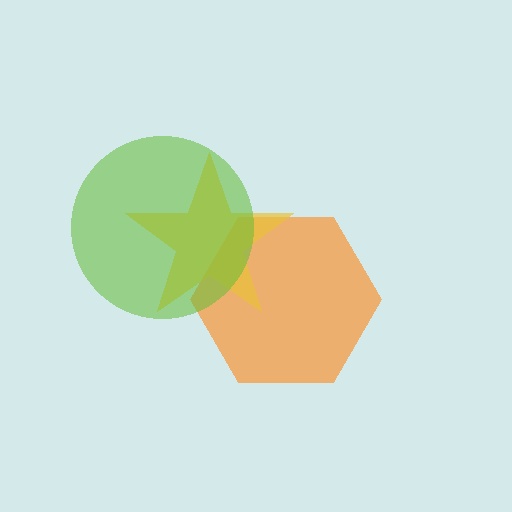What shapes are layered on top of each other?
The layered shapes are: an orange hexagon, a yellow star, a lime circle.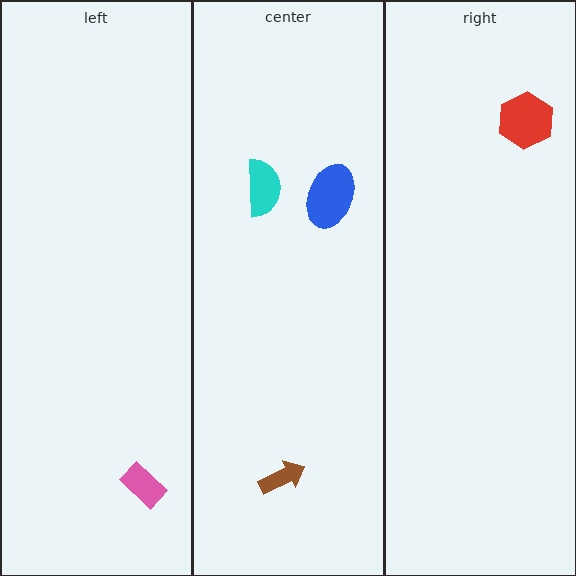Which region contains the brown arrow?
The center region.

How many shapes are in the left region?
1.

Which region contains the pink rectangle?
The left region.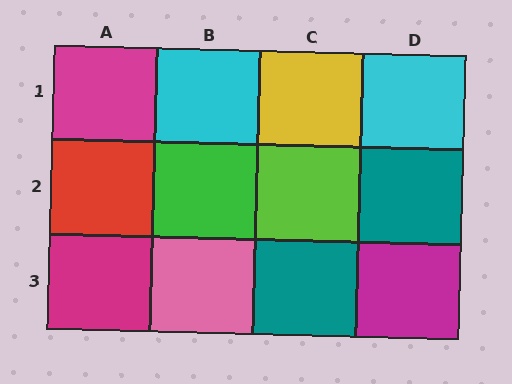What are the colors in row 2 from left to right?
Red, green, lime, teal.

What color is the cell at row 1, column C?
Yellow.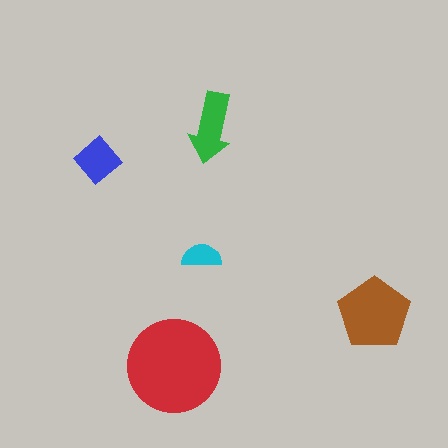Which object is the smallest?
The cyan semicircle.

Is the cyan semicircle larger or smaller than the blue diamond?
Smaller.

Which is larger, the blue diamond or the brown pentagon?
The brown pentagon.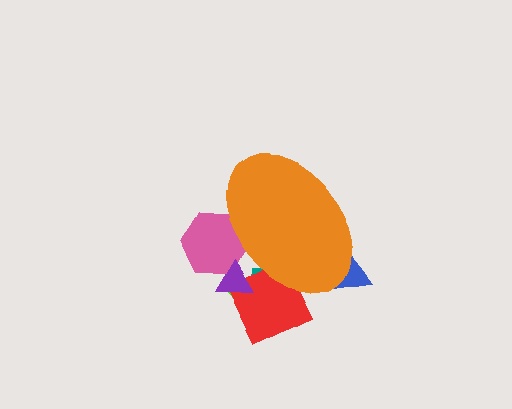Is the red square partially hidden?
Yes, the red square is partially hidden behind the orange ellipse.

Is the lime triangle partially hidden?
Yes, the lime triangle is partially hidden behind the orange ellipse.